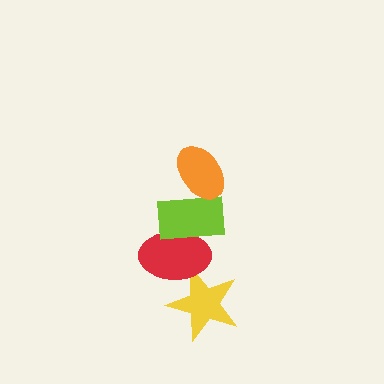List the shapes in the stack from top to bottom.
From top to bottom: the orange ellipse, the lime rectangle, the red ellipse, the yellow star.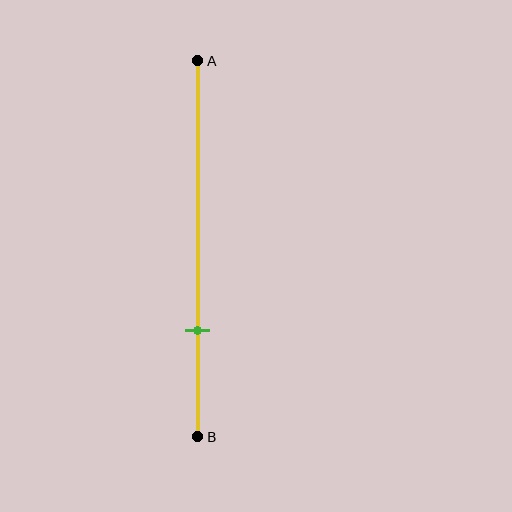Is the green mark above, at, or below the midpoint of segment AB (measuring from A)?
The green mark is below the midpoint of segment AB.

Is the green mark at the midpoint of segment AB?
No, the mark is at about 70% from A, not at the 50% midpoint.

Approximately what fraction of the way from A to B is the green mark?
The green mark is approximately 70% of the way from A to B.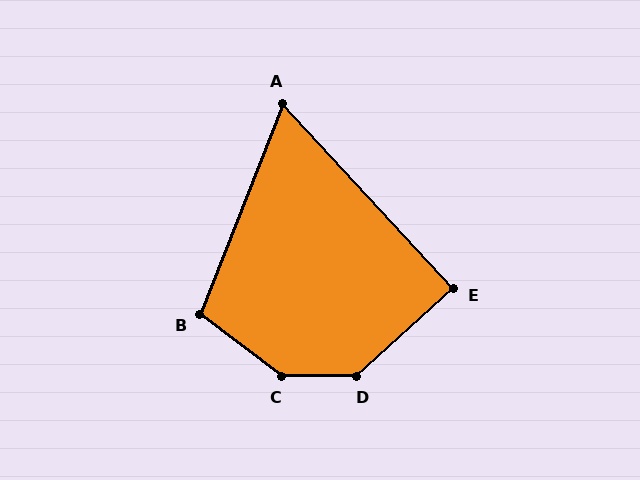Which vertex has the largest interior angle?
C, at approximately 143 degrees.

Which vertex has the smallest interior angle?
A, at approximately 64 degrees.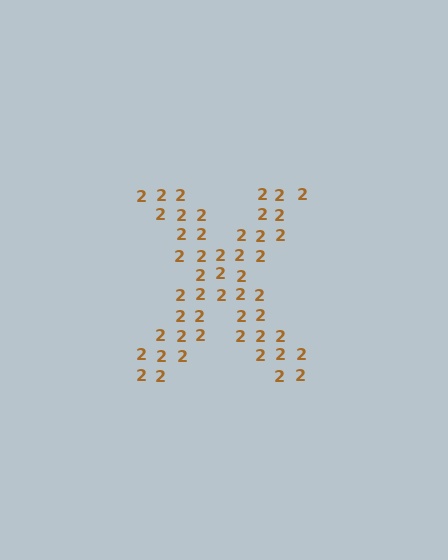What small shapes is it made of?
It is made of small digit 2's.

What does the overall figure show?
The overall figure shows the letter X.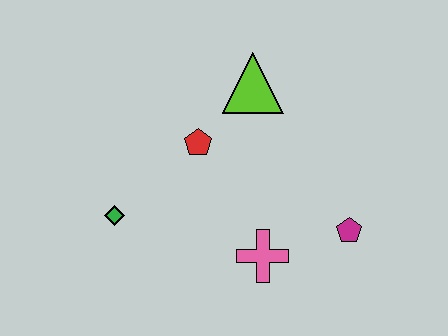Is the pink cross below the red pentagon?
Yes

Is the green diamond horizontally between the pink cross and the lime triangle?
No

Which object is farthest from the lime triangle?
The green diamond is farthest from the lime triangle.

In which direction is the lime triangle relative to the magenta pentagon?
The lime triangle is above the magenta pentagon.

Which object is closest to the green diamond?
The red pentagon is closest to the green diamond.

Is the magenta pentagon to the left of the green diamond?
No